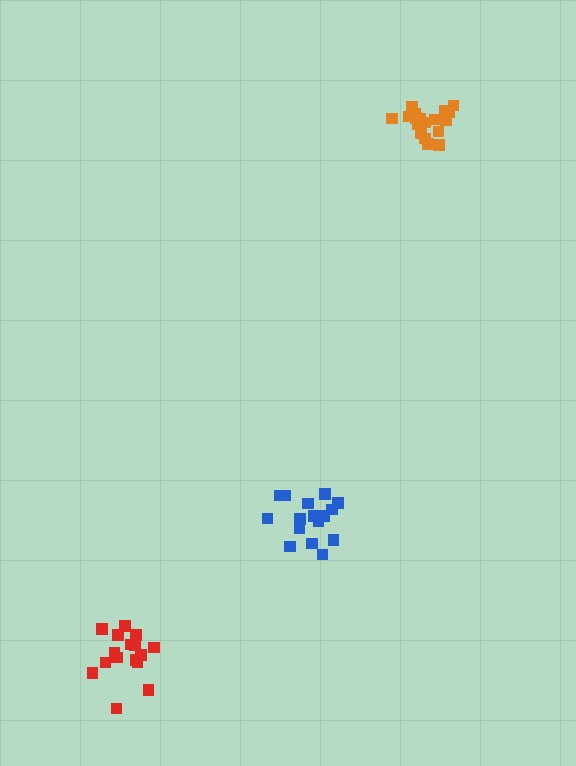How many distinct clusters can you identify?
There are 3 distinct clusters.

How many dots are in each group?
Group 1: 16 dots, Group 2: 18 dots, Group 3: 16 dots (50 total).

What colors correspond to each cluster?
The clusters are colored: blue, orange, red.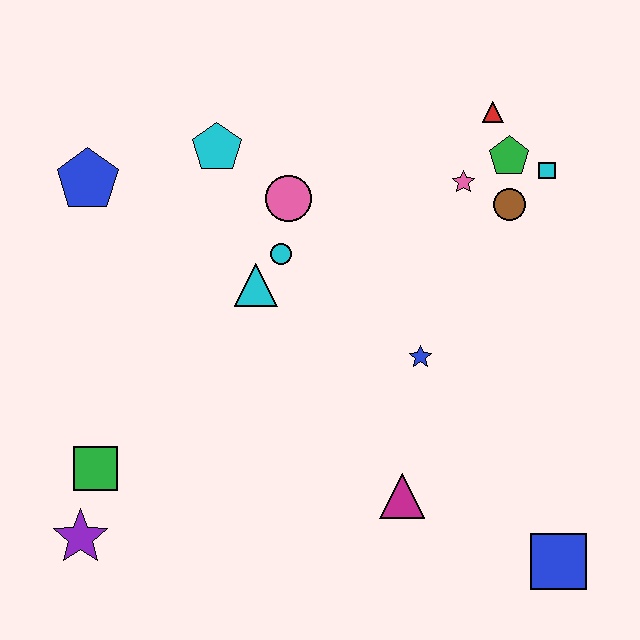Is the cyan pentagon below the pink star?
No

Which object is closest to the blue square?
The magenta triangle is closest to the blue square.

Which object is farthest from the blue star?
The purple star is farthest from the blue star.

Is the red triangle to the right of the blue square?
No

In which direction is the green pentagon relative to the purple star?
The green pentagon is to the right of the purple star.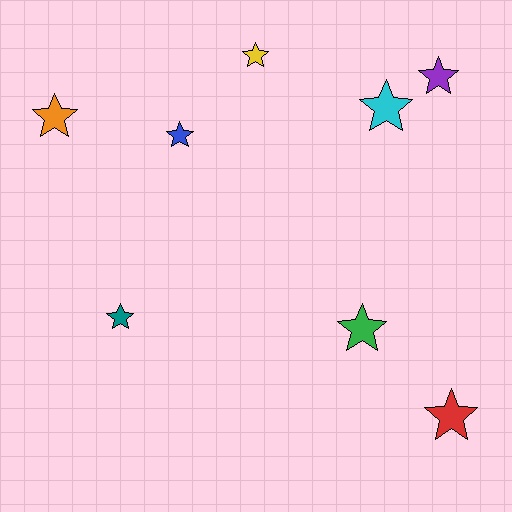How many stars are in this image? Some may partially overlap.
There are 8 stars.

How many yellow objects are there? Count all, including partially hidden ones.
There is 1 yellow object.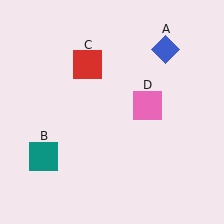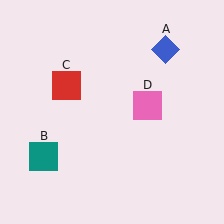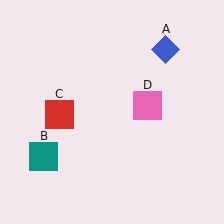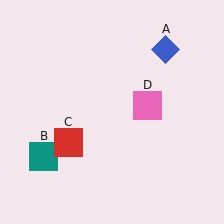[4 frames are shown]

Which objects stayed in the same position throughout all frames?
Blue diamond (object A) and teal square (object B) and pink square (object D) remained stationary.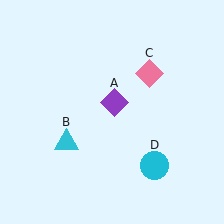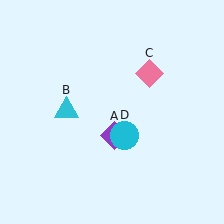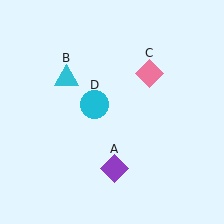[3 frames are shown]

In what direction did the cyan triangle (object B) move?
The cyan triangle (object B) moved up.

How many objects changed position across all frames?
3 objects changed position: purple diamond (object A), cyan triangle (object B), cyan circle (object D).